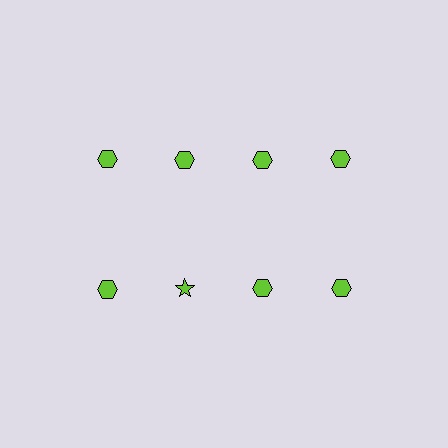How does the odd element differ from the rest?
It has a different shape: star instead of hexagon.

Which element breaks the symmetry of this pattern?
The lime star in the second row, second from left column breaks the symmetry. All other shapes are lime hexagons.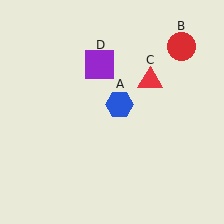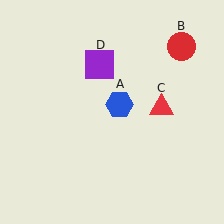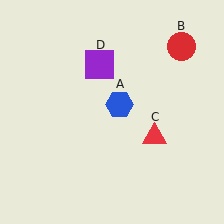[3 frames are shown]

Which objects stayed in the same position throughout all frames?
Blue hexagon (object A) and red circle (object B) and purple square (object D) remained stationary.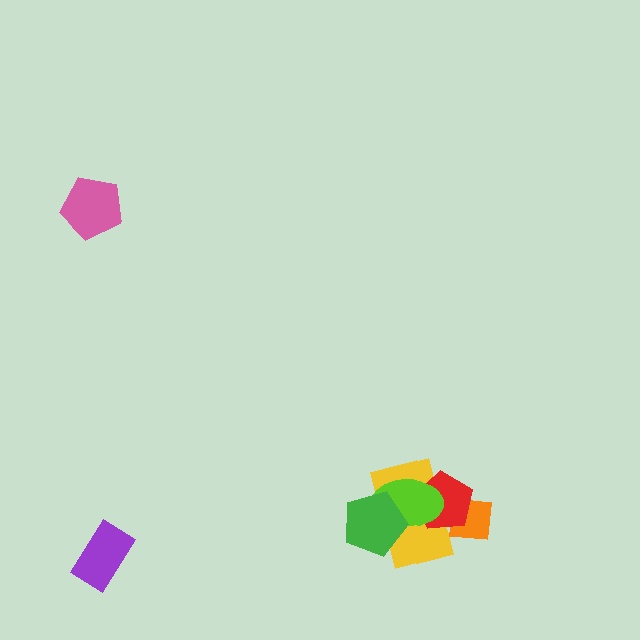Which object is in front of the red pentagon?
The lime ellipse is in front of the red pentagon.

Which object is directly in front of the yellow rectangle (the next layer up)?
The red pentagon is directly in front of the yellow rectangle.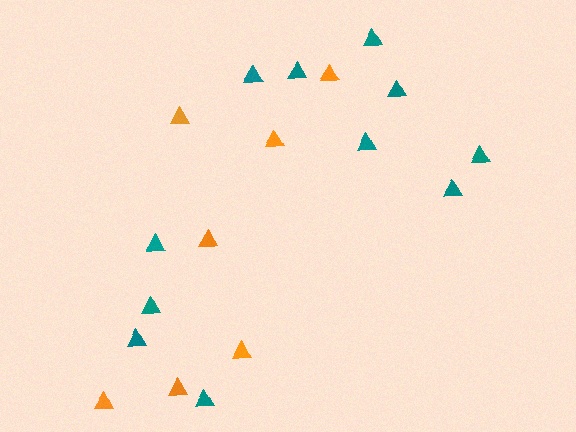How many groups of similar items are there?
There are 2 groups: one group of teal triangles (11) and one group of orange triangles (7).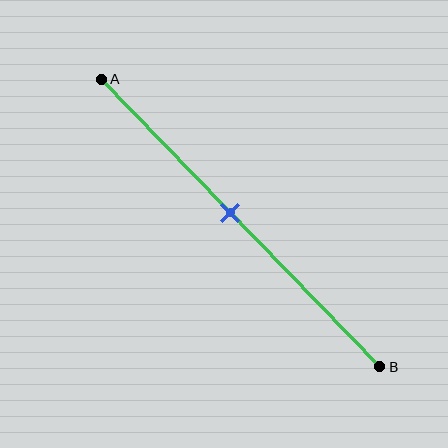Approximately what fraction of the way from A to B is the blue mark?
The blue mark is approximately 45% of the way from A to B.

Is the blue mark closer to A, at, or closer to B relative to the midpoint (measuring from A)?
The blue mark is closer to point A than the midpoint of segment AB.